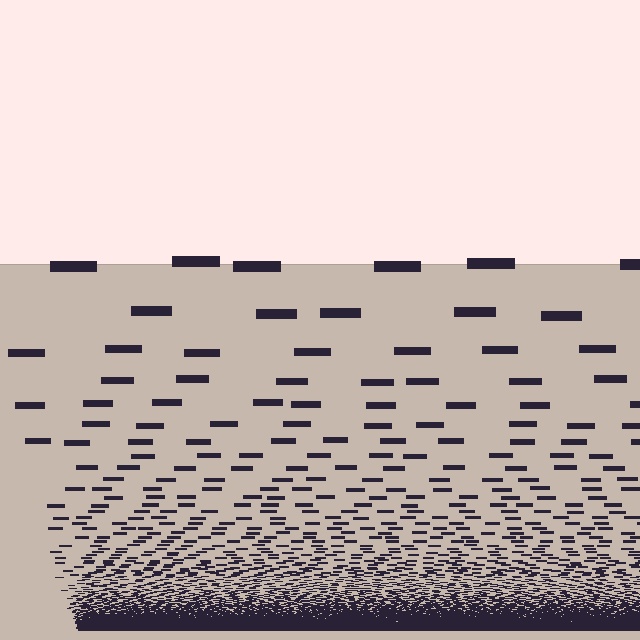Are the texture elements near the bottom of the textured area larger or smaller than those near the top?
Smaller. The gradient is inverted — elements near the bottom are smaller and denser.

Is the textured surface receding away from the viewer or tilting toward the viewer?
The surface appears to tilt toward the viewer. Texture elements get larger and sparser toward the top.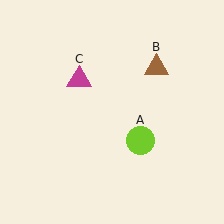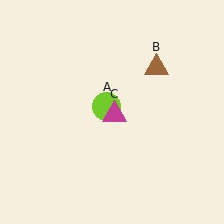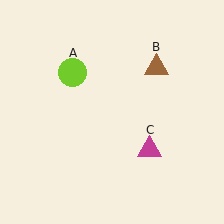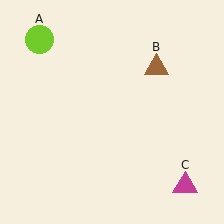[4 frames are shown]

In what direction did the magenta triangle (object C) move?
The magenta triangle (object C) moved down and to the right.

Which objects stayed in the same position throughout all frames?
Brown triangle (object B) remained stationary.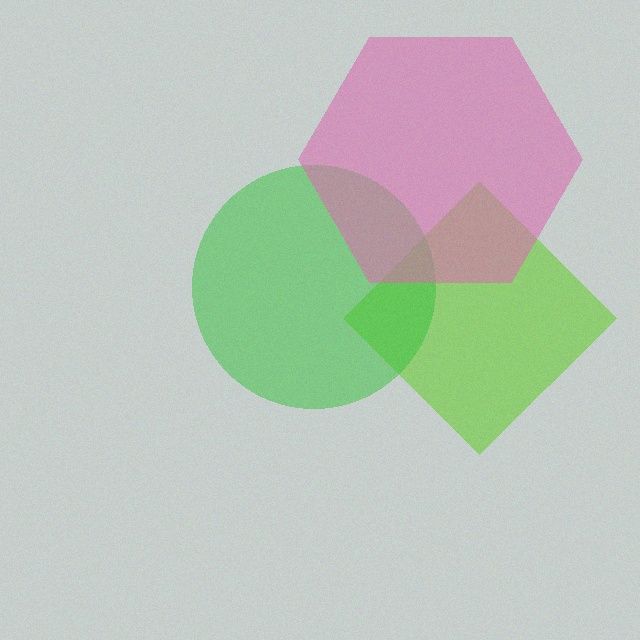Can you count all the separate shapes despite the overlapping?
Yes, there are 3 separate shapes.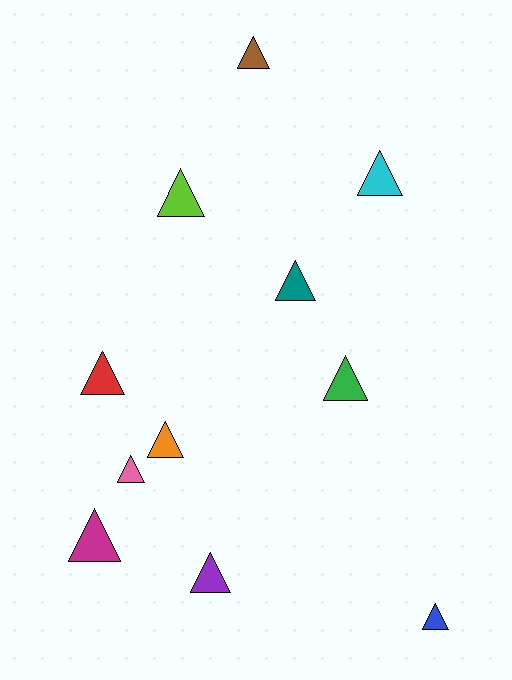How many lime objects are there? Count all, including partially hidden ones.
There is 1 lime object.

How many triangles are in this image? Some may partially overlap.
There are 11 triangles.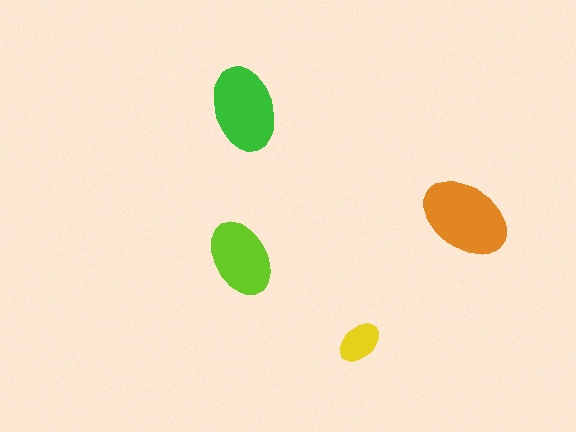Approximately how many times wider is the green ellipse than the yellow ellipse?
About 2 times wider.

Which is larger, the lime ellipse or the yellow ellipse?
The lime one.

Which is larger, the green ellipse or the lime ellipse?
The green one.